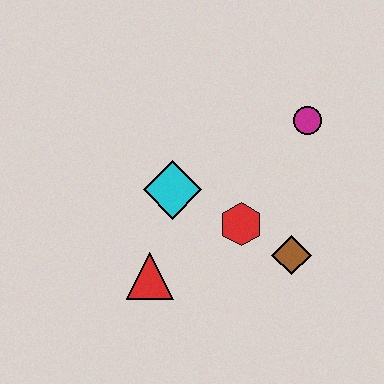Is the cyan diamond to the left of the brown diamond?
Yes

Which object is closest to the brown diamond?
The red hexagon is closest to the brown diamond.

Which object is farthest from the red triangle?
The magenta circle is farthest from the red triangle.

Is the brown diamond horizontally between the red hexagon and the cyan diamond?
No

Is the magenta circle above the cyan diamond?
Yes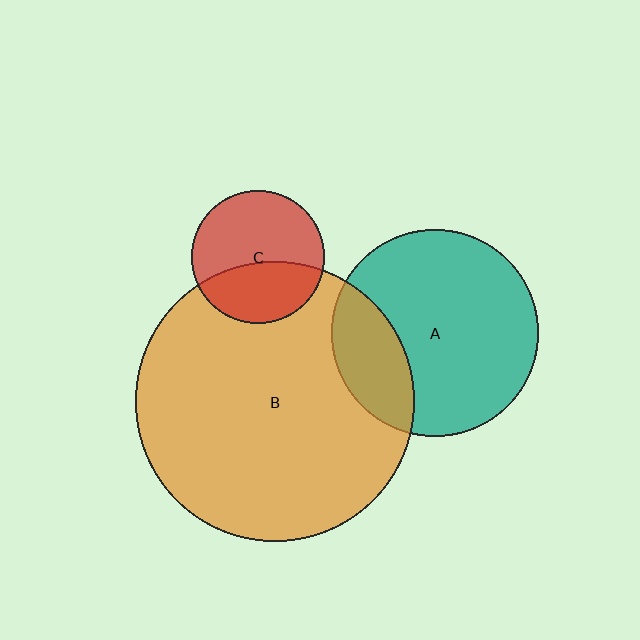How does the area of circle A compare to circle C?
Approximately 2.4 times.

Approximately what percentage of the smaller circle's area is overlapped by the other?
Approximately 40%.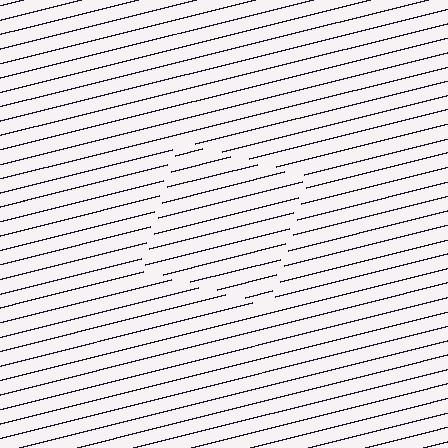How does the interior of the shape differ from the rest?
The interior of the shape contains the same grating, shifted by half a period — the contour is defined by the phase discontinuity where line-ends from the inner and outer gratings abut.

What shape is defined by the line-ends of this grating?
An illusory square. The interior of the shape contains the same grating, shifted by half a period — the contour is defined by the phase discontinuity where line-ends from the inner and outer gratings abut.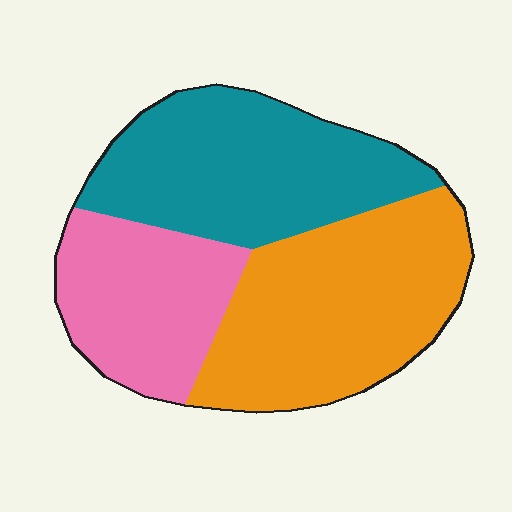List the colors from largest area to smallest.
From largest to smallest: orange, teal, pink.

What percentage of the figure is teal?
Teal takes up about three eighths (3/8) of the figure.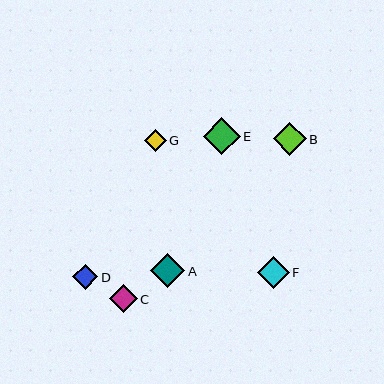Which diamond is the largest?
Diamond E is the largest with a size of approximately 36 pixels.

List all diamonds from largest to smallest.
From largest to smallest: E, A, B, F, C, D, G.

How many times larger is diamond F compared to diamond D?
Diamond F is approximately 1.3 times the size of diamond D.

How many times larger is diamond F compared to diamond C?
Diamond F is approximately 1.2 times the size of diamond C.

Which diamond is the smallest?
Diamond G is the smallest with a size of approximately 22 pixels.